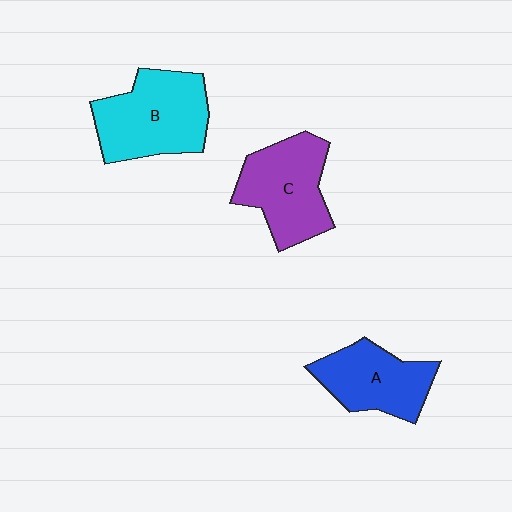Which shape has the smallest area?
Shape A (blue).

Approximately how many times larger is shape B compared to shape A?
Approximately 1.3 times.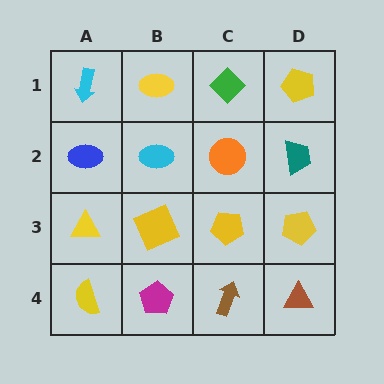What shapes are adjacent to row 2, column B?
A yellow ellipse (row 1, column B), a yellow square (row 3, column B), a blue ellipse (row 2, column A), an orange circle (row 2, column C).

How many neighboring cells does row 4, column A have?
2.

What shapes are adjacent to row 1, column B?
A cyan ellipse (row 2, column B), a cyan arrow (row 1, column A), a green diamond (row 1, column C).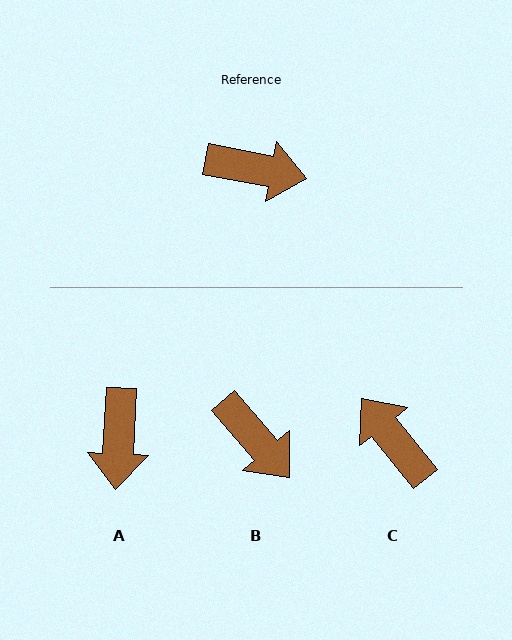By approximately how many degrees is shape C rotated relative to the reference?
Approximately 140 degrees counter-clockwise.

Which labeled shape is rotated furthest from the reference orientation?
C, about 140 degrees away.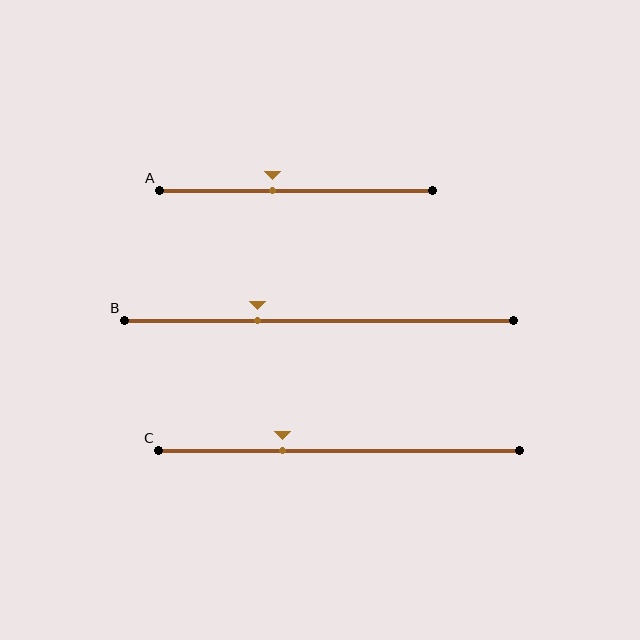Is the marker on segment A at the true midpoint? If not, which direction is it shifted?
No, the marker on segment A is shifted to the left by about 9% of the segment length.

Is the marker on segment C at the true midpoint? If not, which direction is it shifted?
No, the marker on segment C is shifted to the left by about 16% of the segment length.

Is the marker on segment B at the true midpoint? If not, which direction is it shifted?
No, the marker on segment B is shifted to the left by about 16% of the segment length.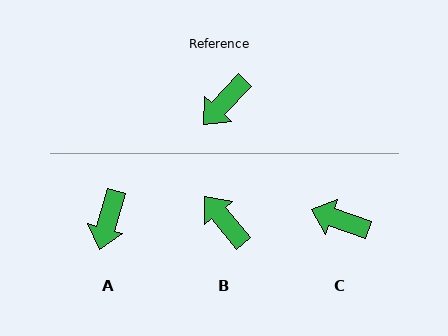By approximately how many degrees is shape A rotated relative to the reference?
Approximately 27 degrees counter-clockwise.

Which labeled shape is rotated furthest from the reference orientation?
B, about 97 degrees away.